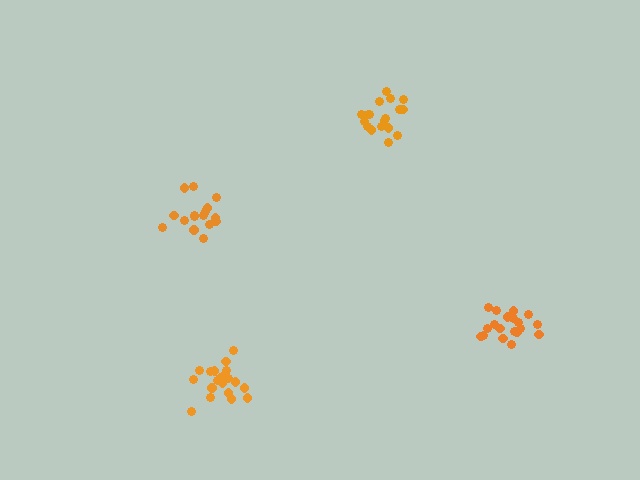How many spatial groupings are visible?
There are 4 spatial groupings.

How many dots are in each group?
Group 1: 19 dots, Group 2: 20 dots, Group 3: 16 dots, Group 4: 18 dots (73 total).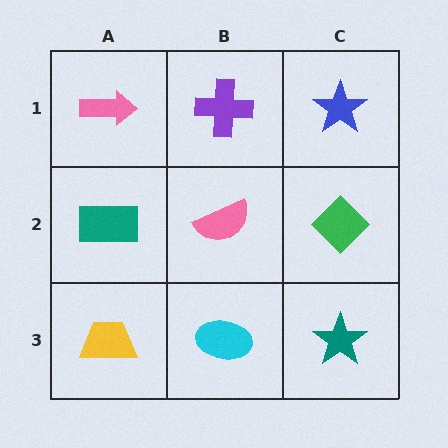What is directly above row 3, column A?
A teal rectangle.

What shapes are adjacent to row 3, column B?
A pink semicircle (row 2, column B), a yellow trapezoid (row 3, column A), a teal star (row 3, column C).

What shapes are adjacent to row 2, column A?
A pink arrow (row 1, column A), a yellow trapezoid (row 3, column A), a pink semicircle (row 2, column B).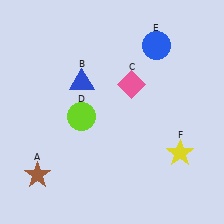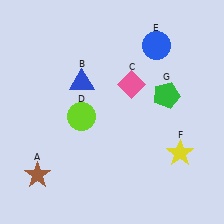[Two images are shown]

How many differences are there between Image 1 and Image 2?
There is 1 difference between the two images.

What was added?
A green pentagon (G) was added in Image 2.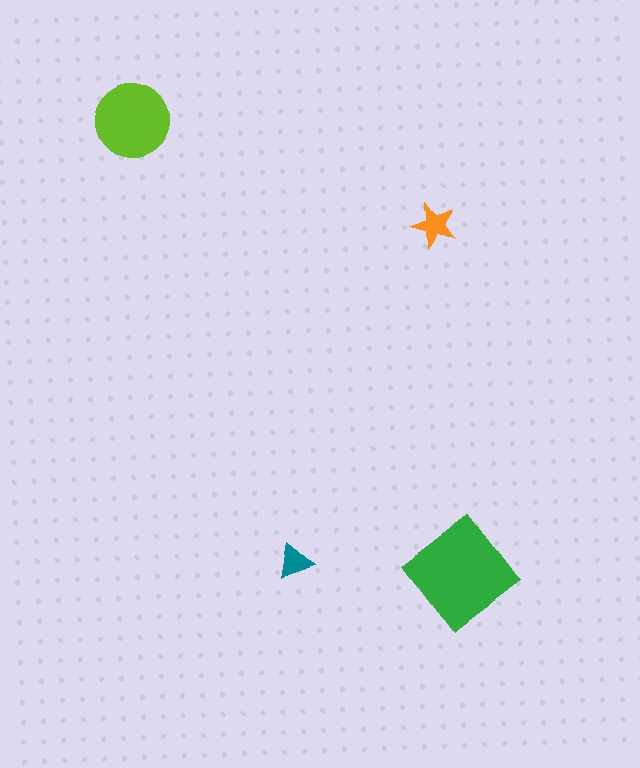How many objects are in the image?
There are 4 objects in the image.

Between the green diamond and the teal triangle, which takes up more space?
The green diamond.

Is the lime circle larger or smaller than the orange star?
Larger.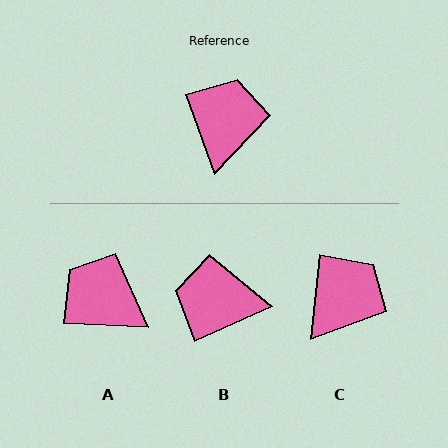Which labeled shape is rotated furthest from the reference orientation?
B, about 94 degrees away.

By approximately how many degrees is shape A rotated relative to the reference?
Approximately 67 degrees counter-clockwise.